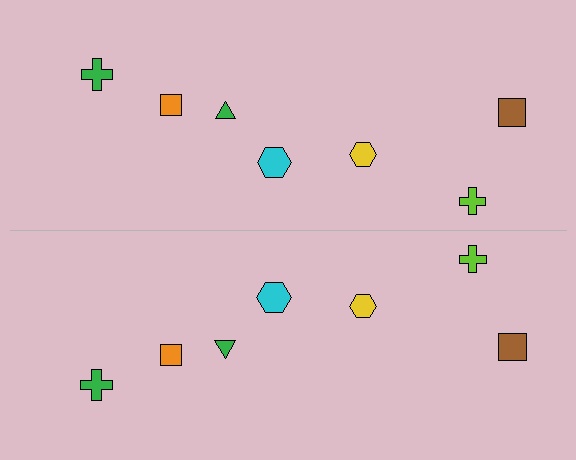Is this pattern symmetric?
Yes, this pattern has bilateral (reflection) symmetry.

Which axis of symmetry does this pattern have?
The pattern has a horizontal axis of symmetry running through the center of the image.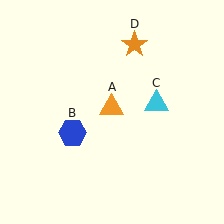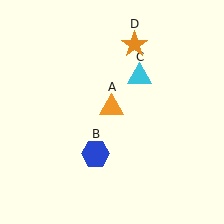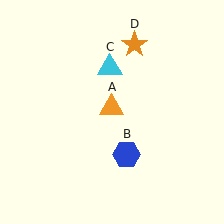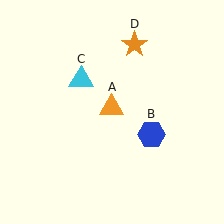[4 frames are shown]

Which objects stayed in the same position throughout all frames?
Orange triangle (object A) and orange star (object D) remained stationary.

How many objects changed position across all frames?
2 objects changed position: blue hexagon (object B), cyan triangle (object C).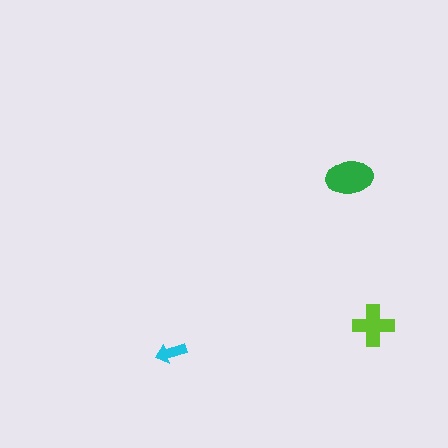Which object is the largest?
The green ellipse.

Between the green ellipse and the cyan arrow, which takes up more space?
The green ellipse.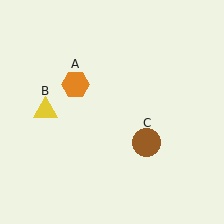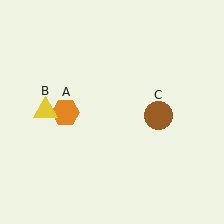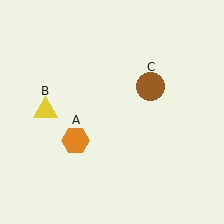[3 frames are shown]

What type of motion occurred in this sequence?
The orange hexagon (object A), brown circle (object C) rotated counterclockwise around the center of the scene.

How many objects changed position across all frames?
2 objects changed position: orange hexagon (object A), brown circle (object C).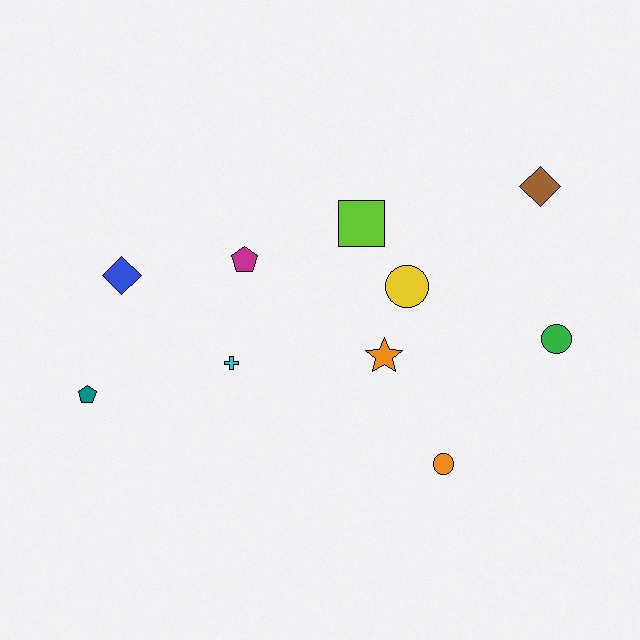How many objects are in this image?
There are 10 objects.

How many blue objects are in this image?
There is 1 blue object.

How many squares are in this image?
There is 1 square.